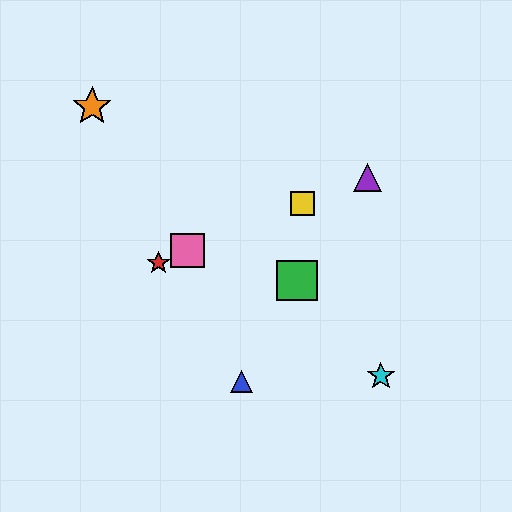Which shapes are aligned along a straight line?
The red star, the yellow square, the purple triangle, the pink square are aligned along a straight line.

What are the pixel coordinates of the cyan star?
The cyan star is at (381, 376).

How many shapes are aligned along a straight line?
4 shapes (the red star, the yellow square, the purple triangle, the pink square) are aligned along a straight line.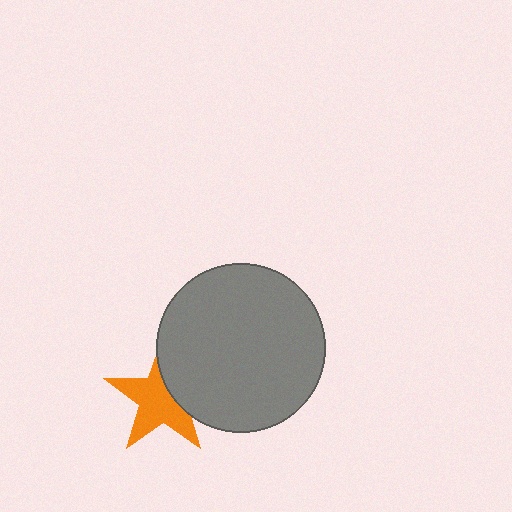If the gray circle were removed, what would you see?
You would see the complete orange star.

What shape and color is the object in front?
The object in front is a gray circle.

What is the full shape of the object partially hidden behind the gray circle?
The partially hidden object is an orange star.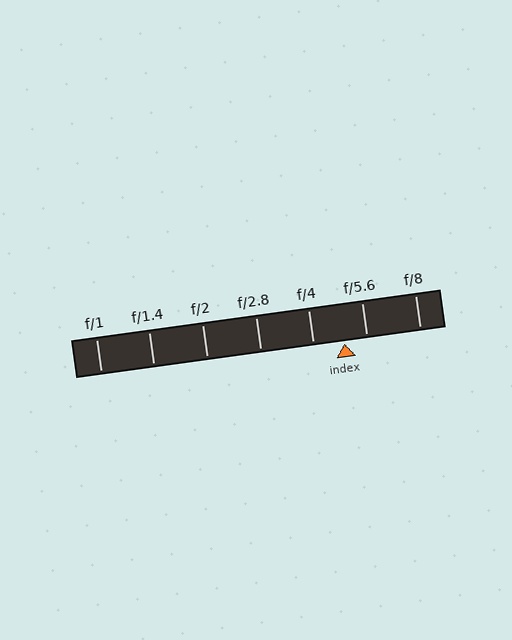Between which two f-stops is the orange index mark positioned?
The index mark is between f/4 and f/5.6.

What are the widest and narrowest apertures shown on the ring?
The widest aperture shown is f/1 and the narrowest is f/8.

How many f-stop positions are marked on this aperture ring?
There are 7 f-stop positions marked.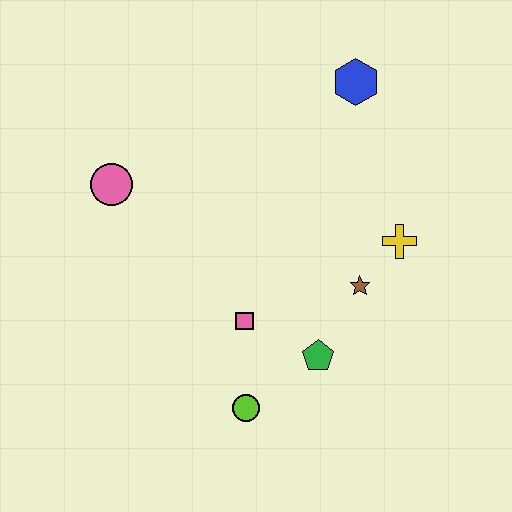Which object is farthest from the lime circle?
The blue hexagon is farthest from the lime circle.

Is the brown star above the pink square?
Yes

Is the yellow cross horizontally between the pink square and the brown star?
No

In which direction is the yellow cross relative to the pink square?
The yellow cross is to the right of the pink square.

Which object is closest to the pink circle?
The pink square is closest to the pink circle.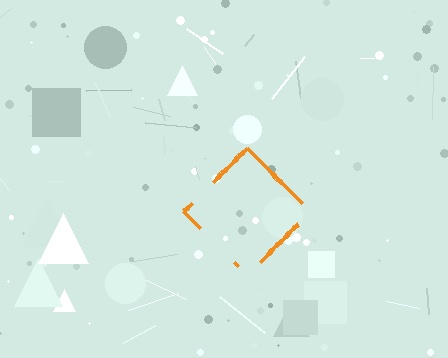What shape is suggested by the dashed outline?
The dashed outline suggests a diamond.